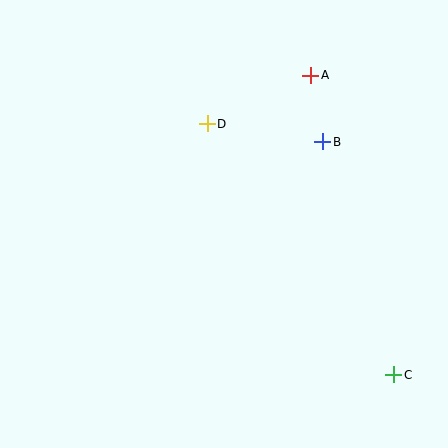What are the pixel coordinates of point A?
Point A is at (311, 75).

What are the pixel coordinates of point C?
Point C is at (394, 375).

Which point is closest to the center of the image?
Point D at (207, 124) is closest to the center.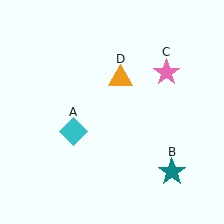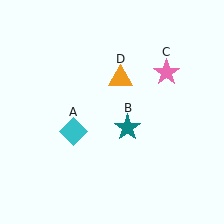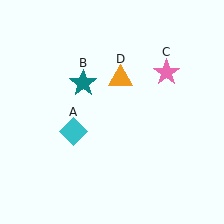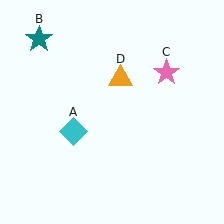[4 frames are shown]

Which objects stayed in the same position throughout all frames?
Cyan diamond (object A) and pink star (object C) and orange triangle (object D) remained stationary.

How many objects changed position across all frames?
1 object changed position: teal star (object B).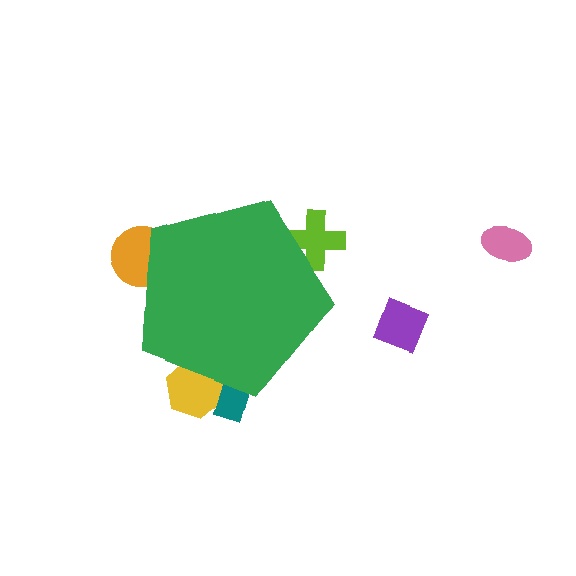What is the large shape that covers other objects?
A green pentagon.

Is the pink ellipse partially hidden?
No, the pink ellipse is fully visible.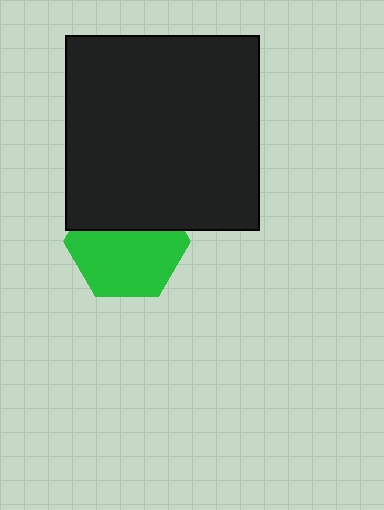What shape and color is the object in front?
The object in front is a black square.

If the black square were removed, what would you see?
You would see the complete green hexagon.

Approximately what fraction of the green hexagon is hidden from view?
Roughly 39% of the green hexagon is hidden behind the black square.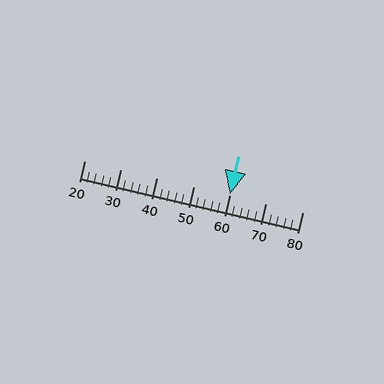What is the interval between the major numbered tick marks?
The major tick marks are spaced 10 units apart.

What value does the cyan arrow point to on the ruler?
The cyan arrow points to approximately 60.